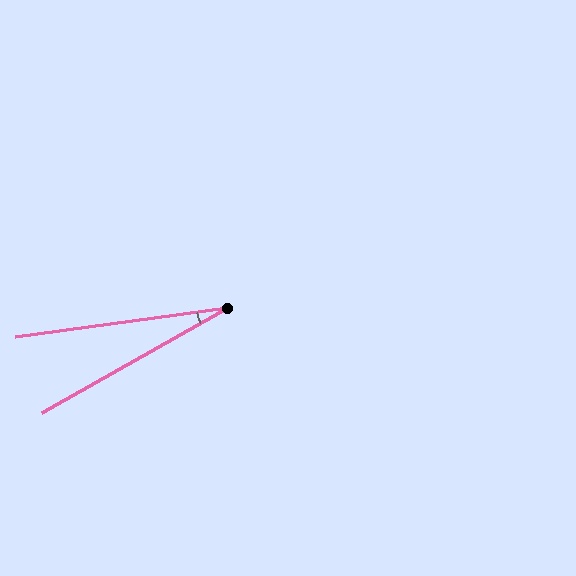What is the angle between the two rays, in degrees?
Approximately 22 degrees.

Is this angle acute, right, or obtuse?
It is acute.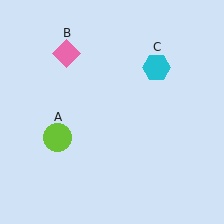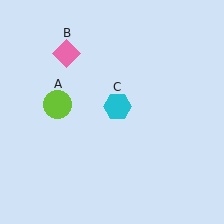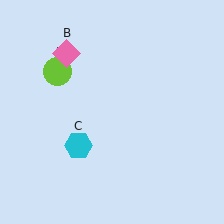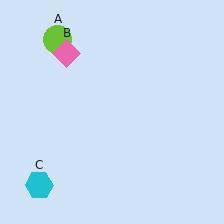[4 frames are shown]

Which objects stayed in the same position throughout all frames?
Pink diamond (object B) remained stationary.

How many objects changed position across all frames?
2 objects changed position: lime circle (object A), cyan hexagon (object C).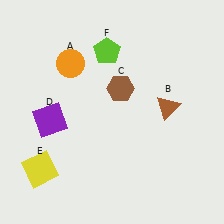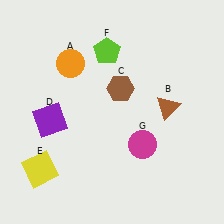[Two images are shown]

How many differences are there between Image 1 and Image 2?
There is 1 difference between the two images.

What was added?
A magenta circle (G) was added in Image 2.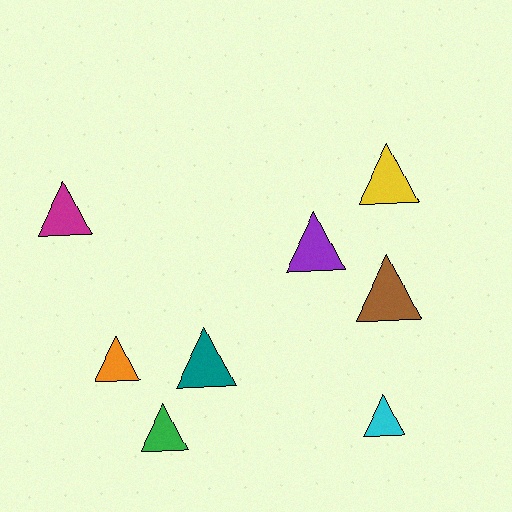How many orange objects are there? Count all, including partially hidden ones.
There is 1 orange object.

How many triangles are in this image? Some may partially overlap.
There are 8 triangles.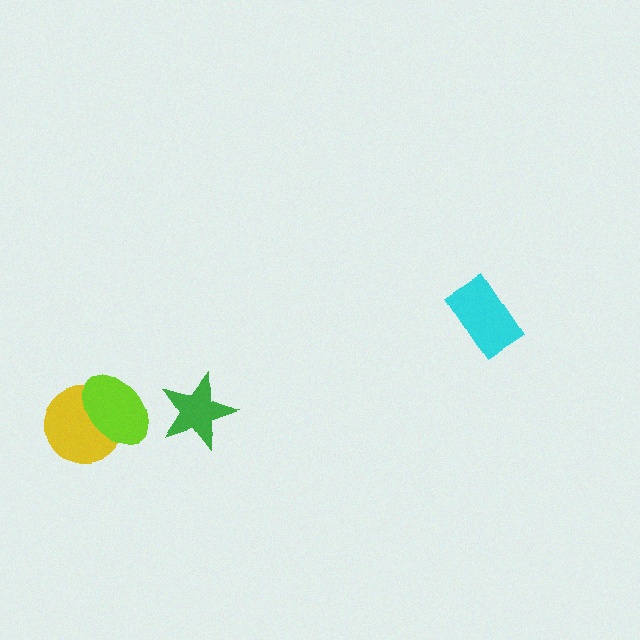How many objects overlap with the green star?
0 objects overlap with the green star.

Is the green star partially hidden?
No, no other shape covers it.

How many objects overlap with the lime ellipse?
1 object overlaps with the lime ellipse.